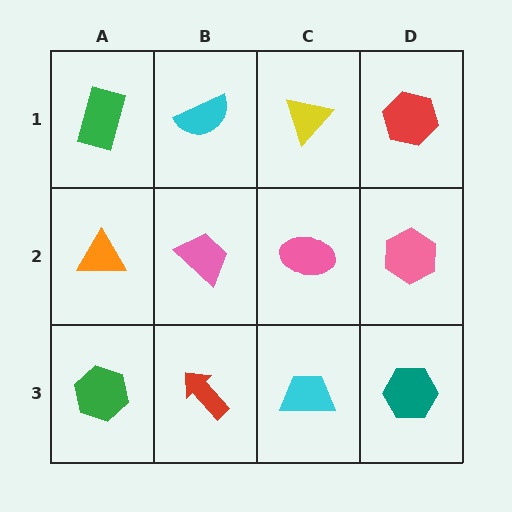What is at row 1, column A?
A green rectangle.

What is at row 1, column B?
A cyan semicircle.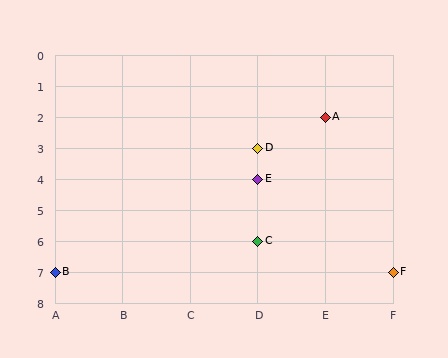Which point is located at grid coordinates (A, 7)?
Point B is at (A, 7).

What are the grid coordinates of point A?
Point A is at grid coordinates (E, 2).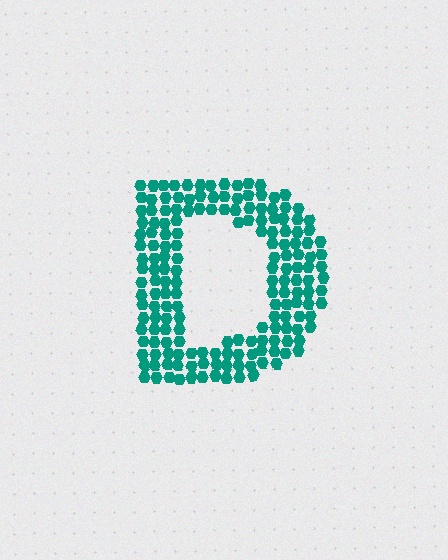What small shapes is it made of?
It is made of small hexagons.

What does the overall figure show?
The overall figure shows the letter D.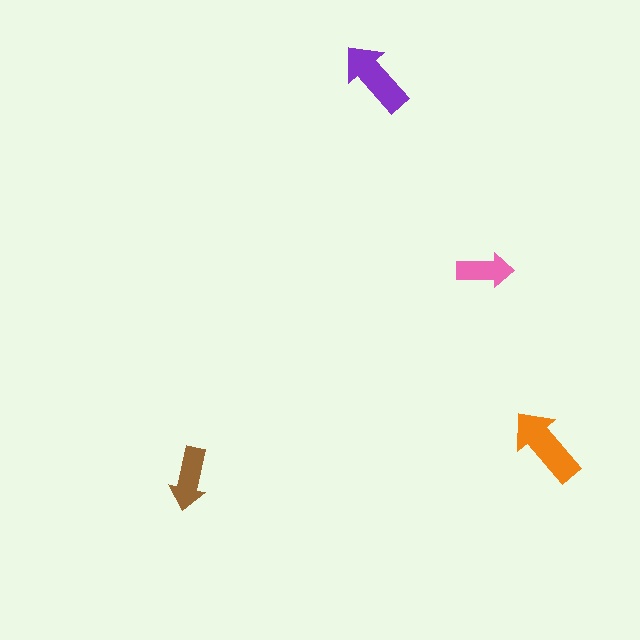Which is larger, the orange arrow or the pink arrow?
The orange one.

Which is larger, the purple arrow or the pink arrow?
The purple one.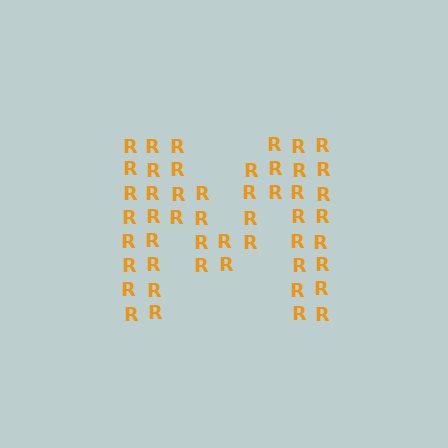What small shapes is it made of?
It is made of small letter R's.